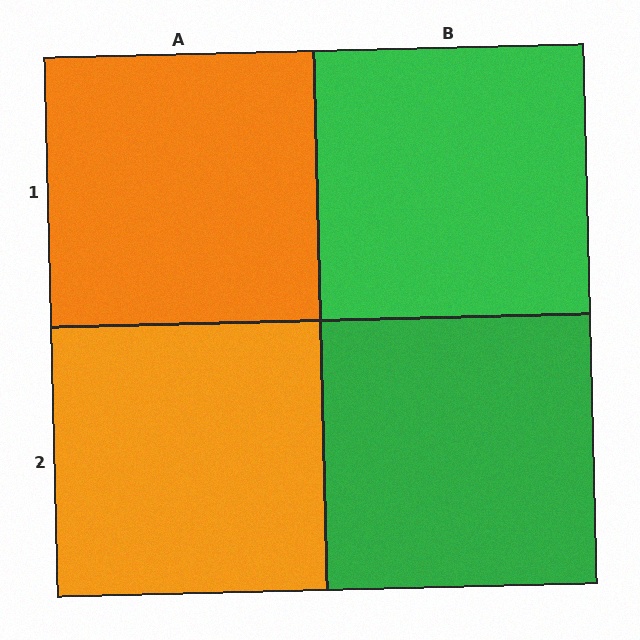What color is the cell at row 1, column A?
Orange.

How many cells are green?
2 cells are green.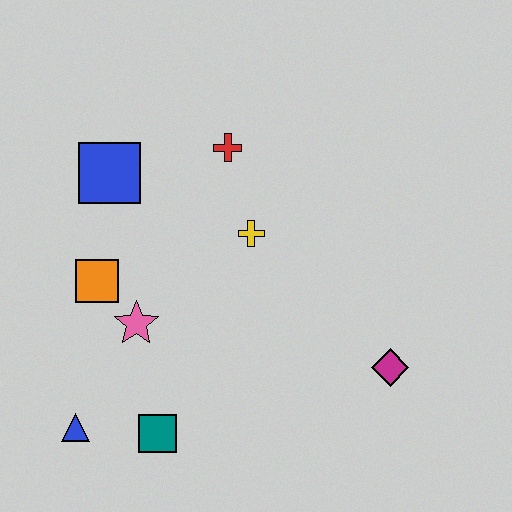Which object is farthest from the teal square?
The red cross is farthest from the teal square.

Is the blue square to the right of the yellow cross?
No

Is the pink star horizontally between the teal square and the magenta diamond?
No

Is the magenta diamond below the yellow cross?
Yes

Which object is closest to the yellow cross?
The red cross is closest to the yellow cross.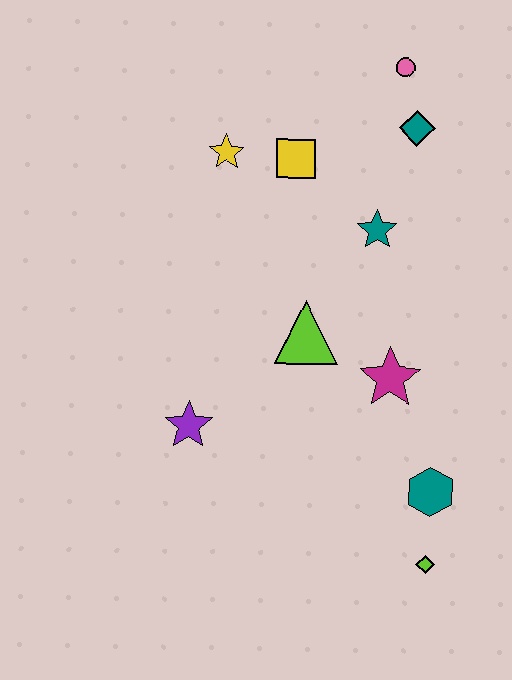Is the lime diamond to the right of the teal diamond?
Yes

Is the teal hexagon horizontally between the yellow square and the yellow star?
No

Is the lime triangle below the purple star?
No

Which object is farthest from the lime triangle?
The pink circle is farthest from the lime triangle.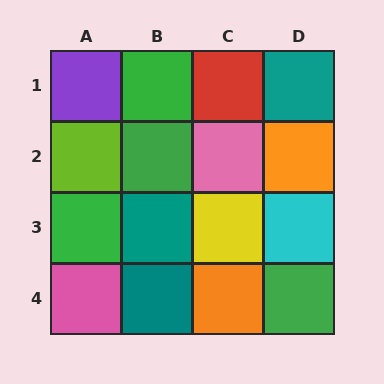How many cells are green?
4 cells are green.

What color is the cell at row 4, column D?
Green.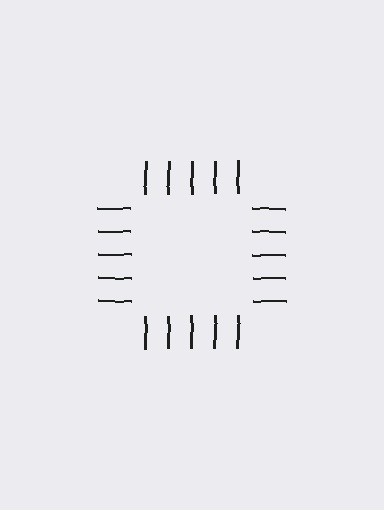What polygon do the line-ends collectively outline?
An illusory square — the line segments terminate on its edges but no continuous stroke is drawn.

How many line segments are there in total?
20 — 5 along each of the 4 edges.